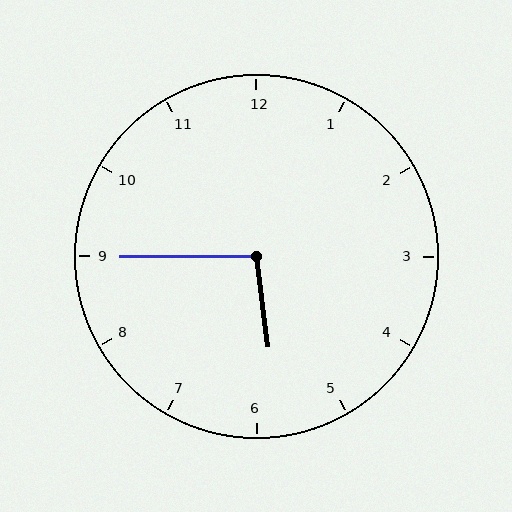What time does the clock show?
5:45.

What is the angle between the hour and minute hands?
Approximately 98 degrees.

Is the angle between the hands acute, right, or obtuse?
It is obtuse.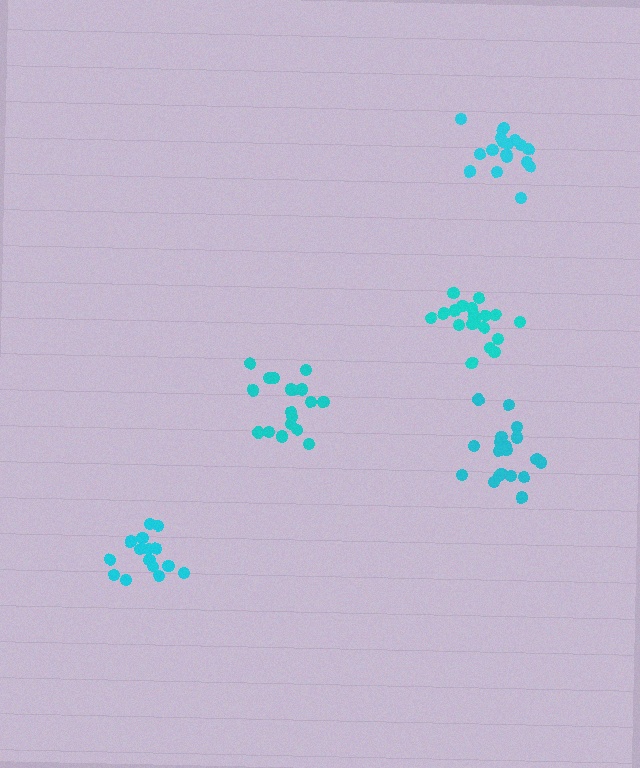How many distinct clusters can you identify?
There are 5 distinct clusters.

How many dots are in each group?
Group 1: 18 dots, Group 2: 15 dots, Group 3: 19 dots, Group 4: 20 dots, Group 5: 19 dots (91 total).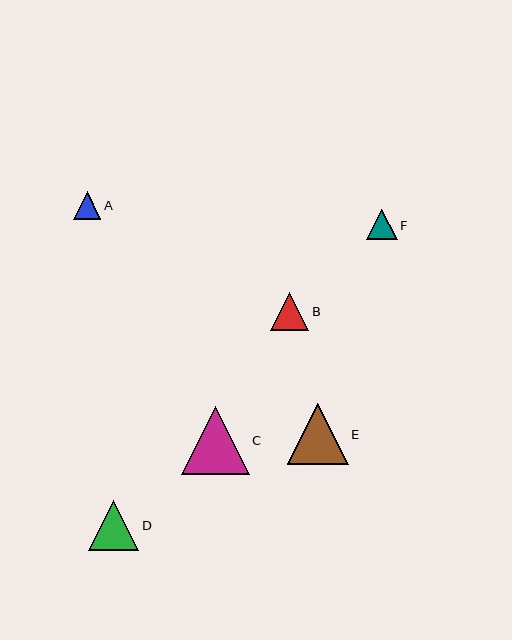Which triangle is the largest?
Triangle C is the largest with a size of approximately 68 pixels.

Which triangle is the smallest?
Triangle A is the smallest with a size of approximately 28 pixels.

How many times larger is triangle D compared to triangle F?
Triangle D is approximately 1.6 times the size of triangle F.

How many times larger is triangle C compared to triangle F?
Triangle C is approximately 2.2 times the size of triangle F.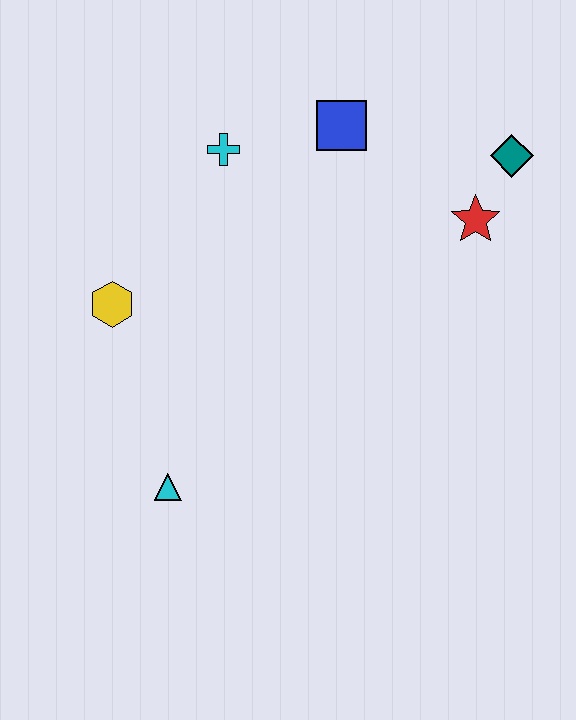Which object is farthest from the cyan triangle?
The teal diamond is farthest from the cyan triangle.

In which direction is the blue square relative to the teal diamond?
The blue square is to the left of the teal diamond.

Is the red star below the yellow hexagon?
No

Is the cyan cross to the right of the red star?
No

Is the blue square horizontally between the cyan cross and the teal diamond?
Yes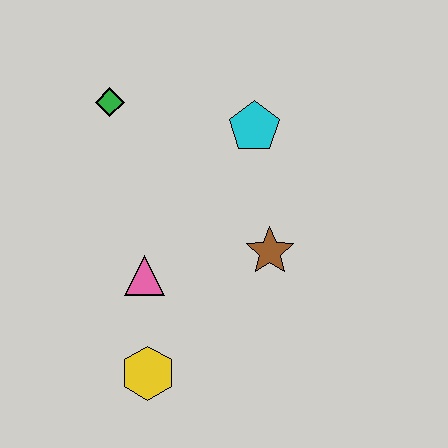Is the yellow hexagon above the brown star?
No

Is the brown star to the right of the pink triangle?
Yes